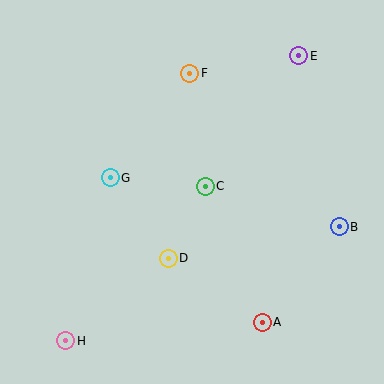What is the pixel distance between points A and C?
The distance between A and C is 147 pixels.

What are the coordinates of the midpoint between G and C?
The midpoint between G and C is at (158, 182).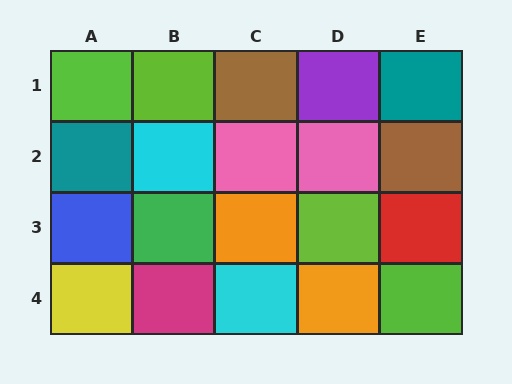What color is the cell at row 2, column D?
Pink.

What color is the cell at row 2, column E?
Brown.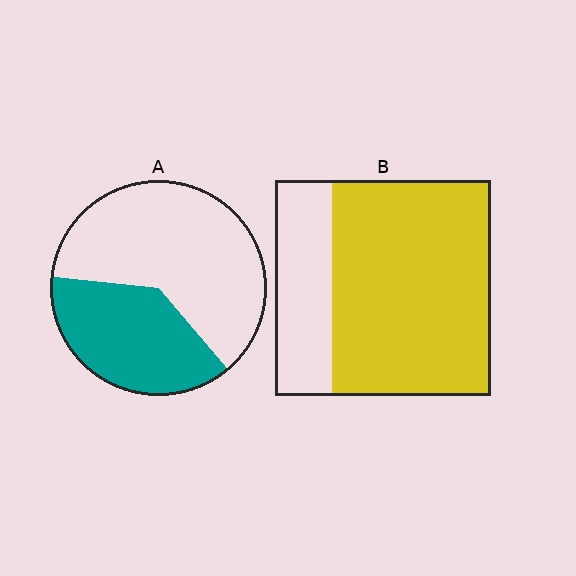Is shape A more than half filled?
No.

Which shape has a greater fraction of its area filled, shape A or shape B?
Shape B.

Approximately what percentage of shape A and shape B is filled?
A is approximately 40% and B is approximately 75%.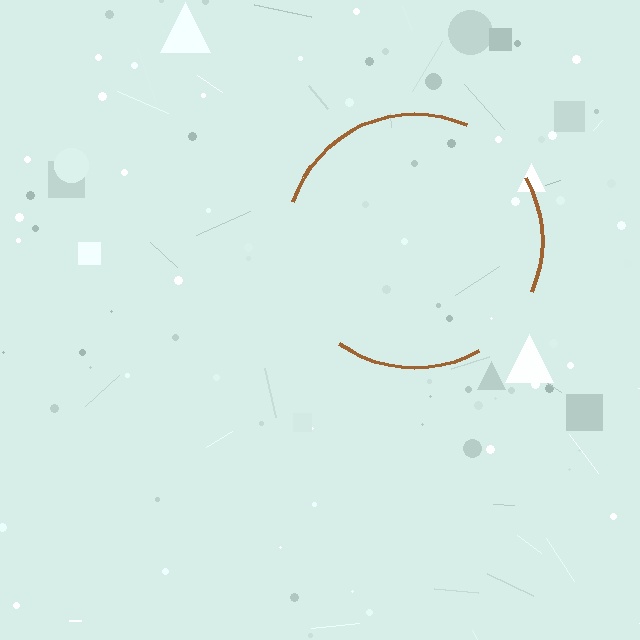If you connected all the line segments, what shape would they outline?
They would outline a circle.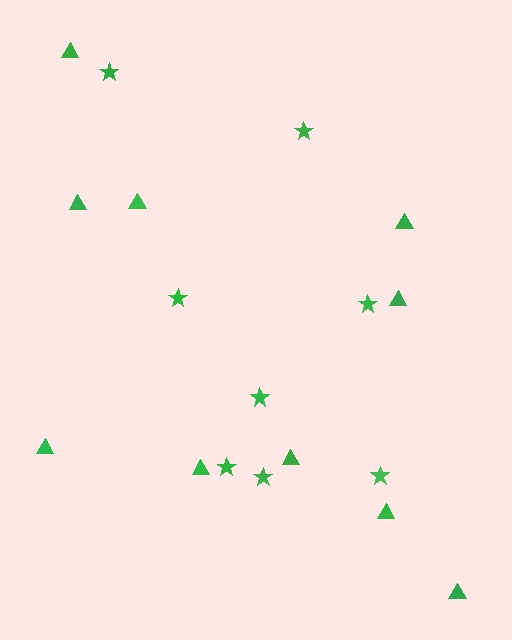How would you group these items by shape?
There are 2 groups: one group of triangles (10) and one group of stars (8).